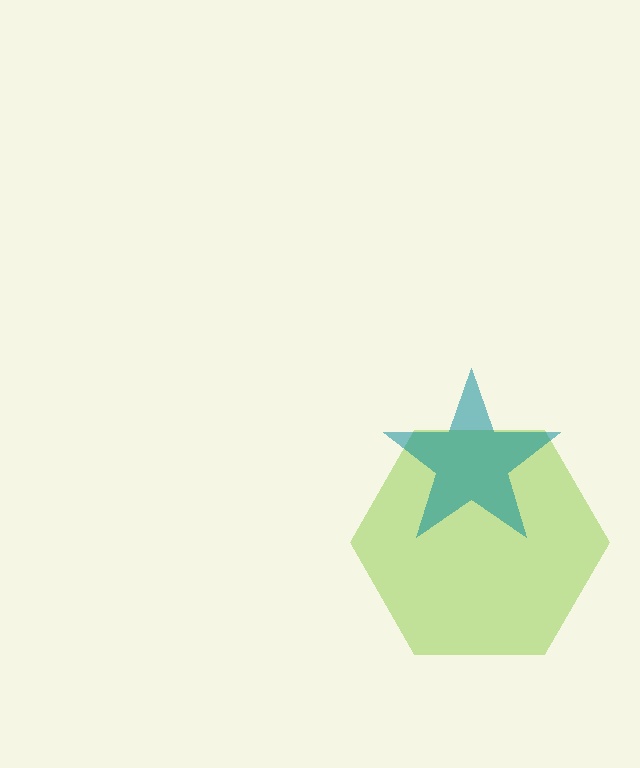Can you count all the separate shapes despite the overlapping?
Yes, there are 2 separate shapes.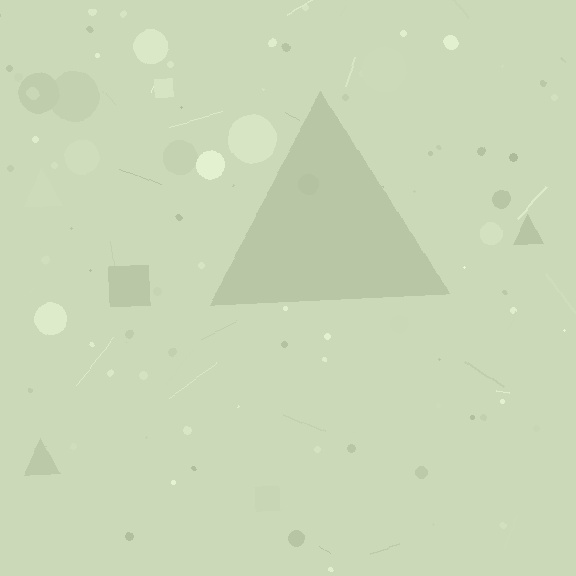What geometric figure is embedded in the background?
A triangle is embedded in the background.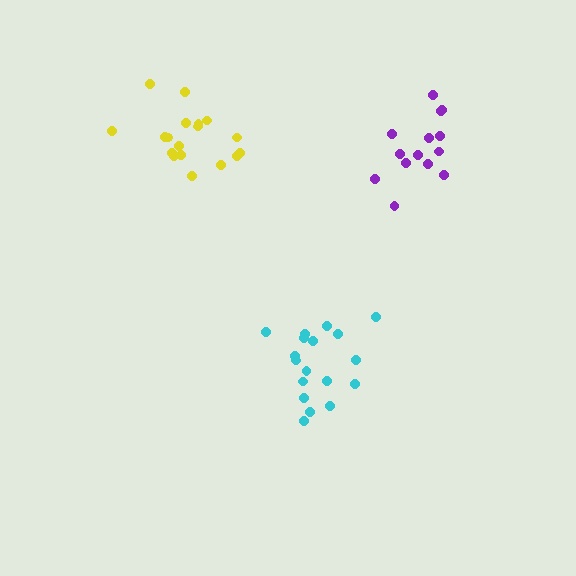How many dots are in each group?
Group 1: 18 dots, Group 2: 18 dots, Group 3: 14 dots (50 total).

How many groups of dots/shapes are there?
There are 3 groups.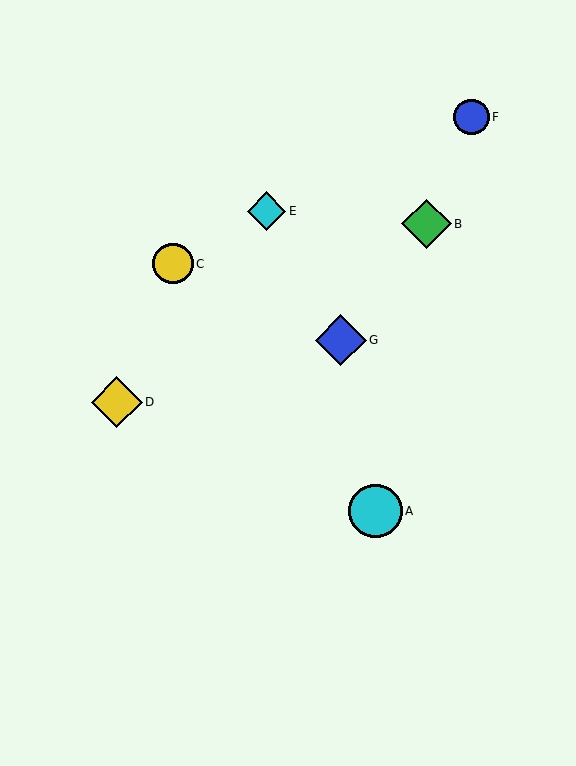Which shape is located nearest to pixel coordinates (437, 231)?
The green diamond (labeled B) at (427, 224) is nearest to that location.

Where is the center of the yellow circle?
The center of the yellow circle is at (173, 264).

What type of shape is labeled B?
Shape B is a green diamond.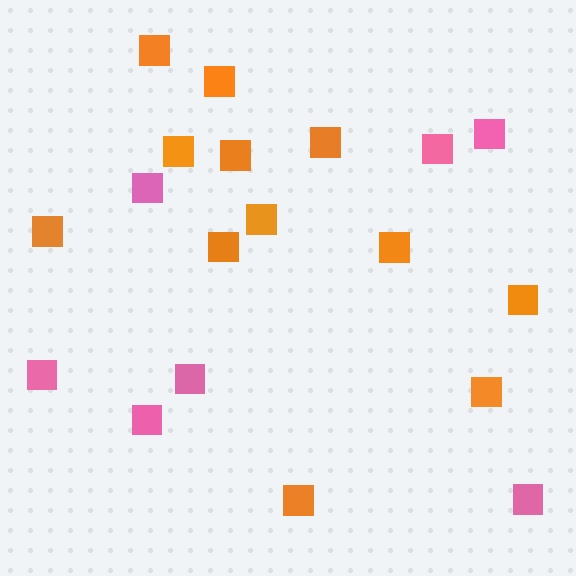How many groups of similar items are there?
There are 2 groups: one group of orange squares (12) and one group of pink squares (7).